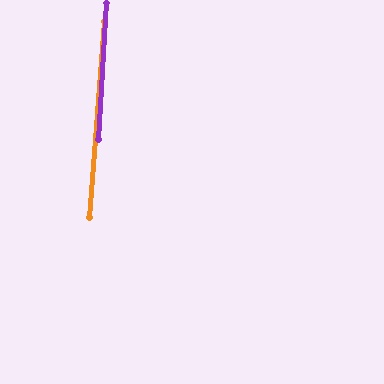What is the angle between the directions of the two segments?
Approximately 1 degree.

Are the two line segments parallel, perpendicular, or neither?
Parallel — their directions differ by only 1.0°.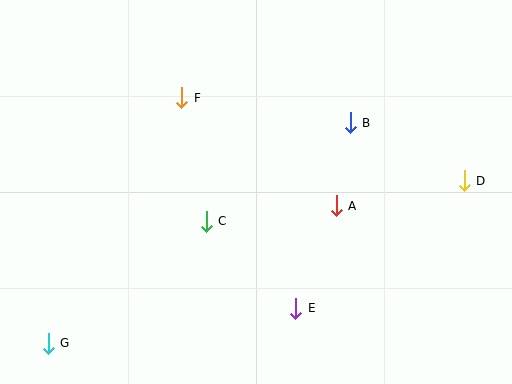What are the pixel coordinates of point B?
Point B is at (350, 123).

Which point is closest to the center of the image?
Point C at (206, 221) is closest to the center.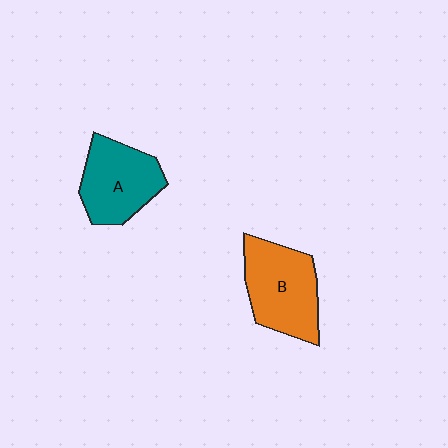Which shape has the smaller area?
Shape A (teal).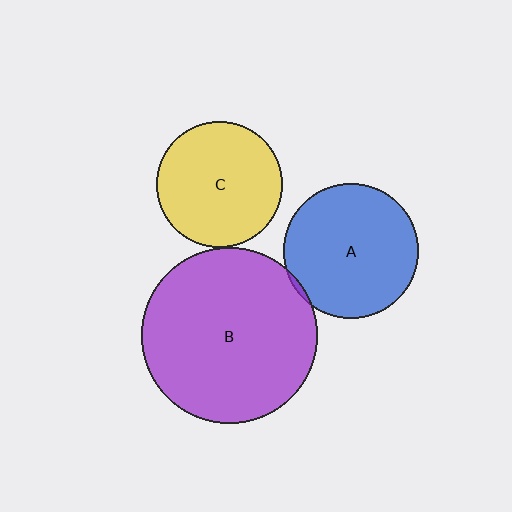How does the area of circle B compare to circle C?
Approximately 1.9 times.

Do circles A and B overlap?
Yes.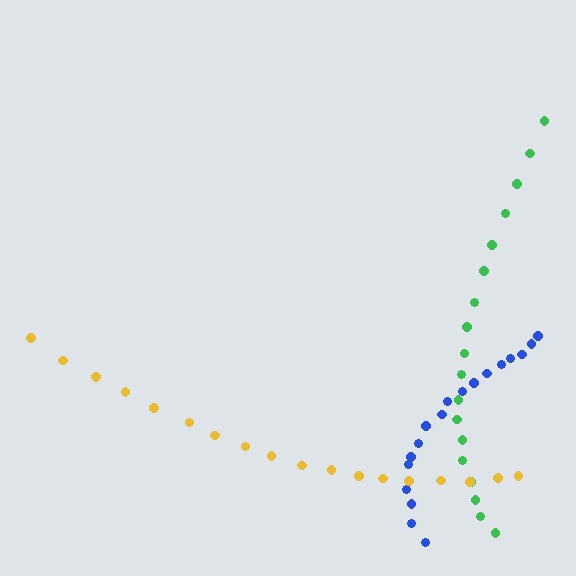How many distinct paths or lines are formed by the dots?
There are 3 distinct paths.